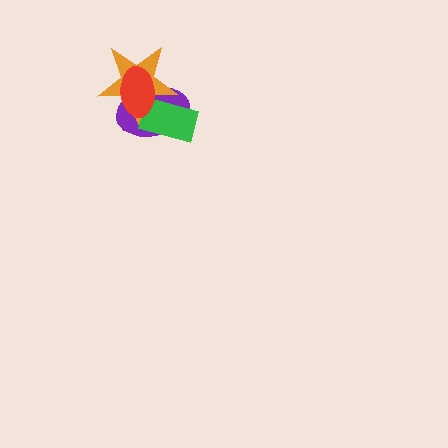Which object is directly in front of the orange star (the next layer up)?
The green rectangle is directly in front of the orange star.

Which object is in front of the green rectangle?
The red ellipse is in front of the green rectangle.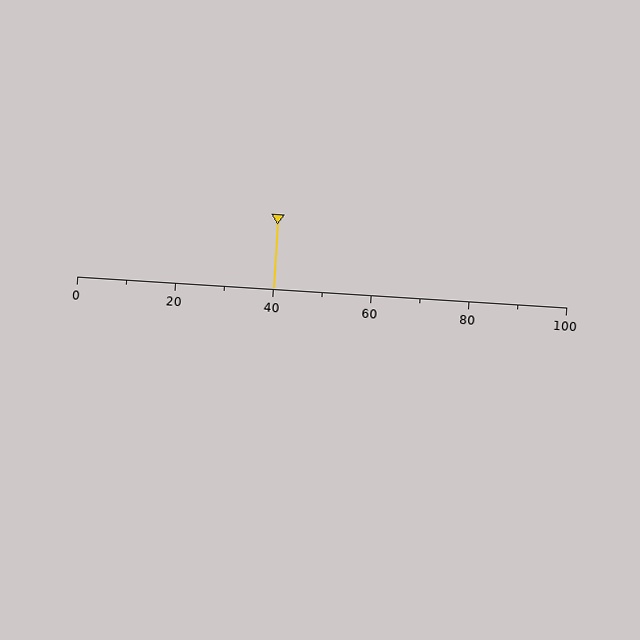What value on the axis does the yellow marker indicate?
The marker indicates approximately 40.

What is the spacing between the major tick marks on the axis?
The major ticks are spaced 20 apart.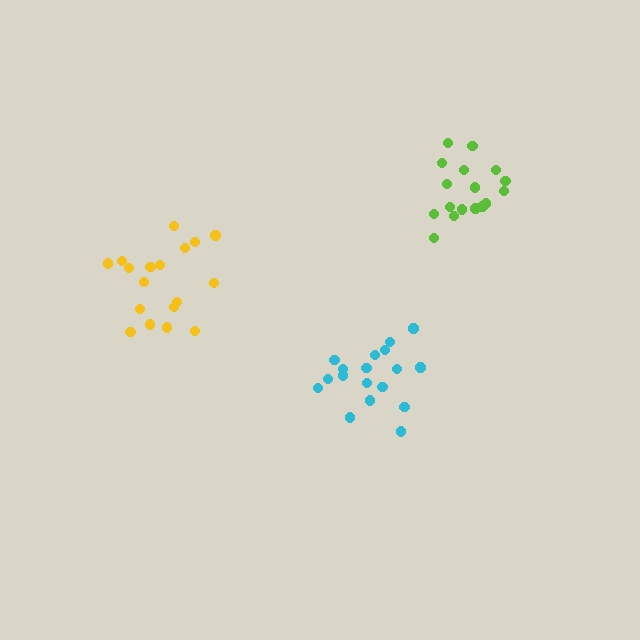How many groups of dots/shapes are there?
There are 3 groups.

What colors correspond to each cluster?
The clusters are colored: yellow, lime, cyan.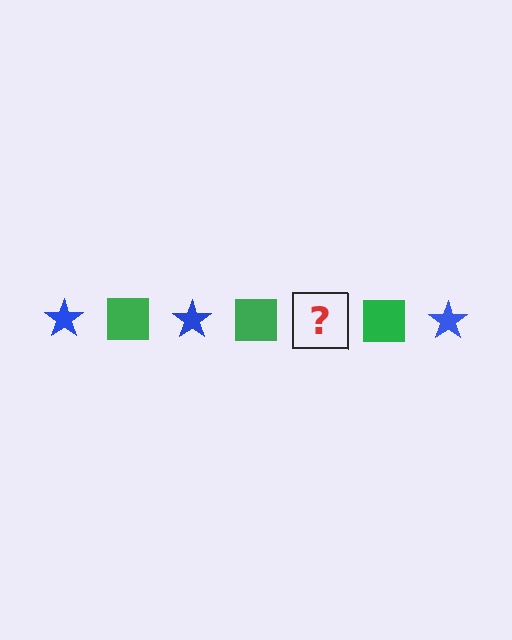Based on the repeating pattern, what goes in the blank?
The blank should be a blue star.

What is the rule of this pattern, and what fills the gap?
The rule is that the pattern alternates between blue star and green square. The gap should be filled with a blue star.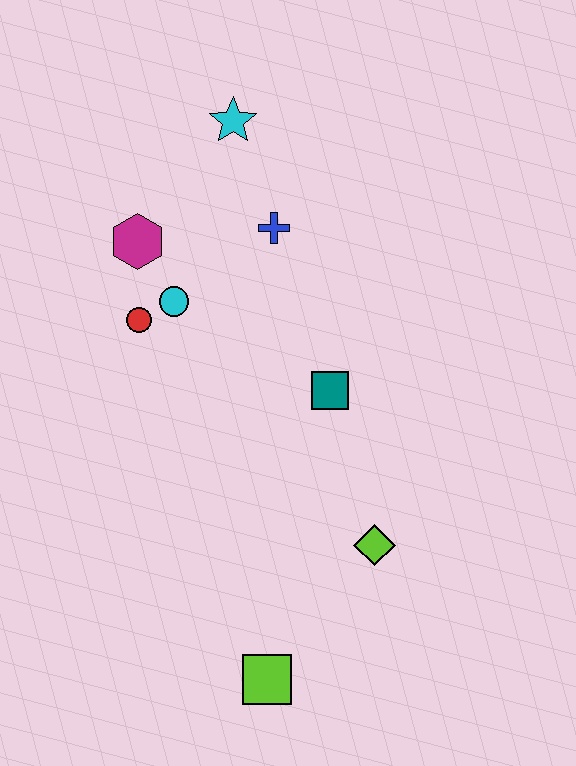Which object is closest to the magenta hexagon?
The cyan circle is closest to the magenta hexagon.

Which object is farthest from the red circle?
The lime square is farthest from the red circle.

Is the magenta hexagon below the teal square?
No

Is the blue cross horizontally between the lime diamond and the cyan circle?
Yes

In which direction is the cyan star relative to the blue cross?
The cyan star is above the blue cross.